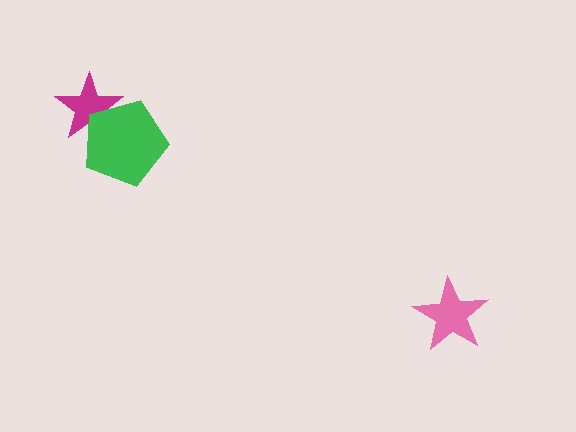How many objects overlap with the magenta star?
1 object overlaps with the magenta star.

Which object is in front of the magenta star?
The green pentagon is in front of the magenta star.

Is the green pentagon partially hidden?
No, no other shape covers it.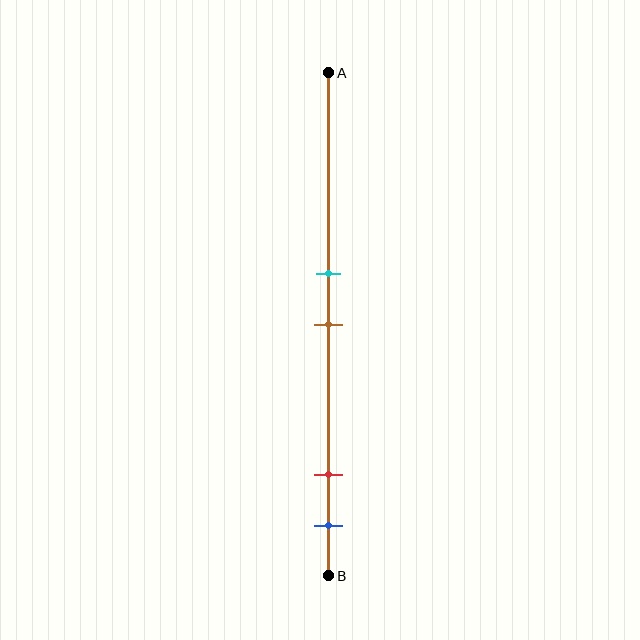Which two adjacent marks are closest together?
The cyan and brown marks are the closest adjacent pair.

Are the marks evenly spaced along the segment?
No, the marks are not evenly spaced.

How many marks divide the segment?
There are 4 marks dividing the segment.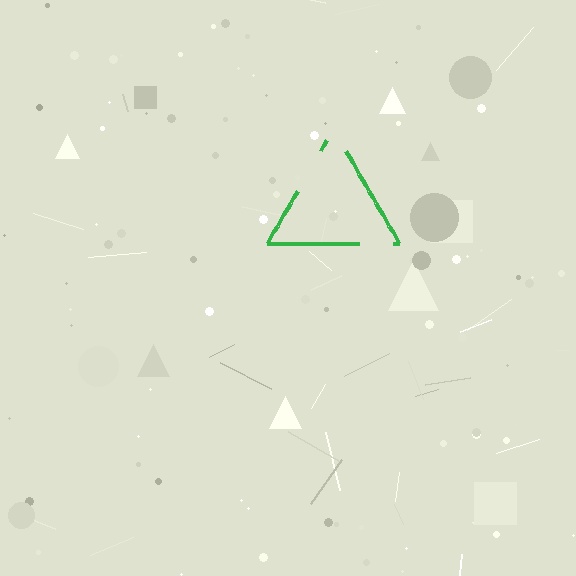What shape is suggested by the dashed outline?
The dashed outline suggests a triangle.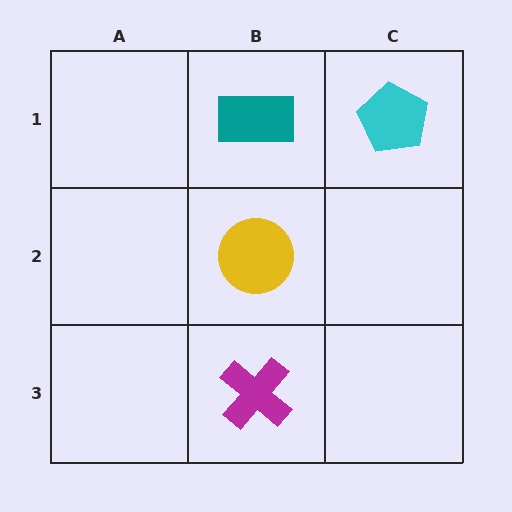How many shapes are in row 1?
2 shapes.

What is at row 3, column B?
A magenta cross.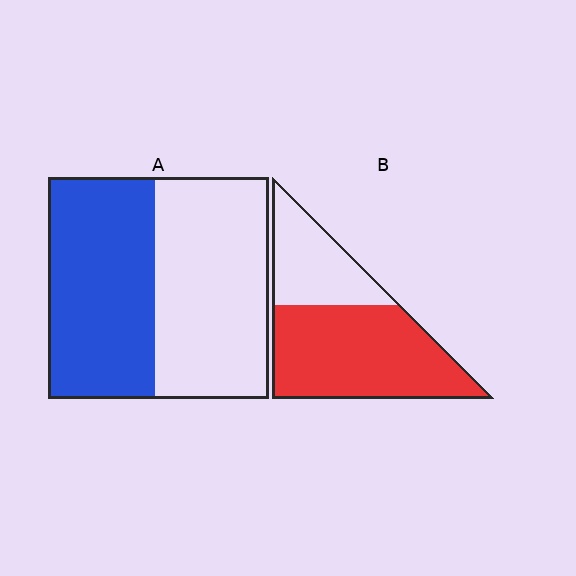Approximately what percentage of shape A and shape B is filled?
A is approximately 50% and B is approximately 65%.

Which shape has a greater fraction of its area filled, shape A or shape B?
Shape B.